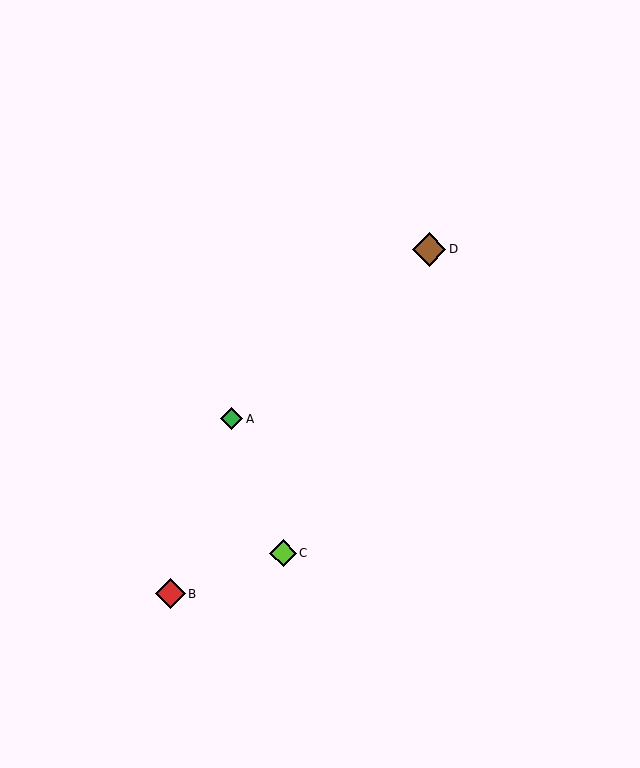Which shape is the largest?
The brown diamond (labeled D) is the largest.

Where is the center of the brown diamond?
The center of the brown diamond is at (429, 249).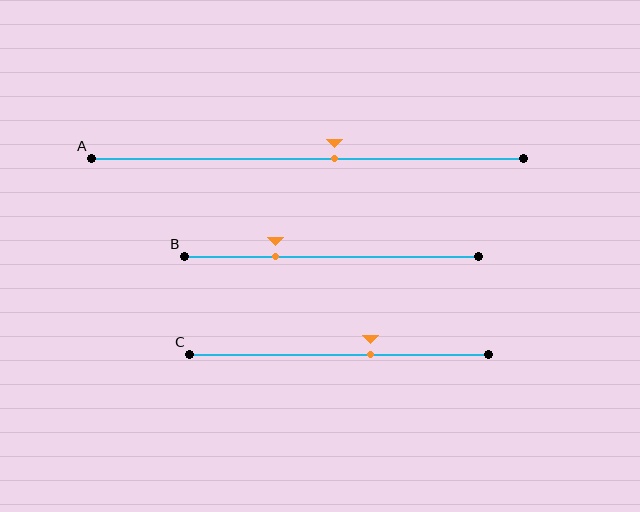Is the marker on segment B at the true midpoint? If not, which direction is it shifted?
No, the marker on segment B is shifted to the left by about 19% of the segment length.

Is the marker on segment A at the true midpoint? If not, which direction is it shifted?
No, the marker on segment A is shifted to the right by about 6% of the segment length.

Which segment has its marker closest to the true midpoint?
Segment A has its marker closest to the true midpoint.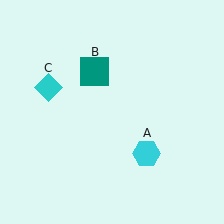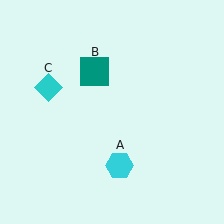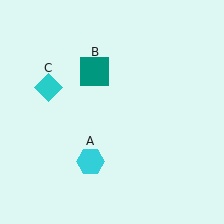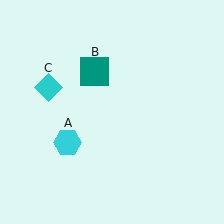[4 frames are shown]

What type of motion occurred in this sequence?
The cyan hexagon (object A) rotated clockwise around the center of the scene.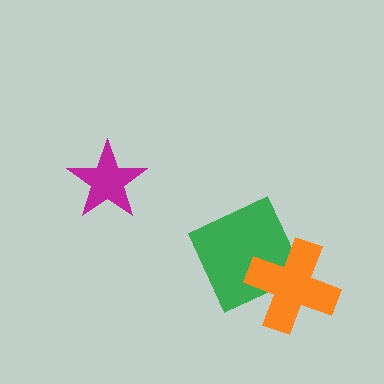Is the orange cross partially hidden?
No, no other shape covers it.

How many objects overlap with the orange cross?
1 object overlaps with the orange cross.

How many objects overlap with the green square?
1 object overlaps with the green square.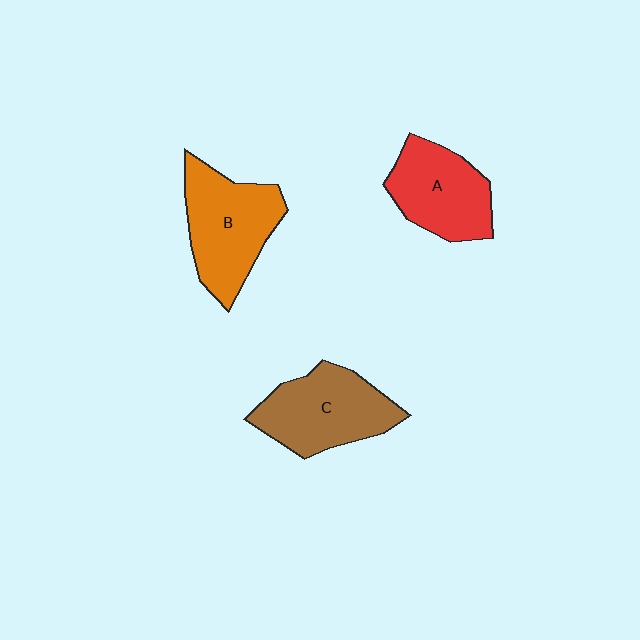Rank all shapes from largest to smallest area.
From largest to smallest: B (orange), C (brown), A (red).